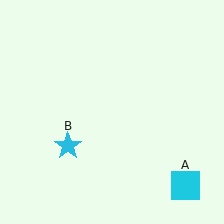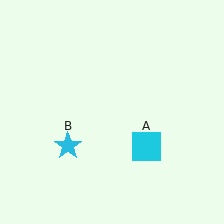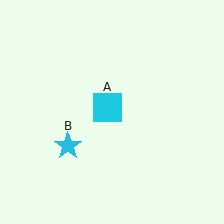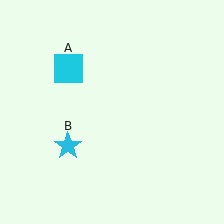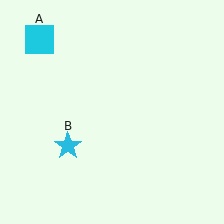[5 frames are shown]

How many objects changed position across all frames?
1 object changed position: cyan square (object A).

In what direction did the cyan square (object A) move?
The cyan square (object A) moved up and to the left.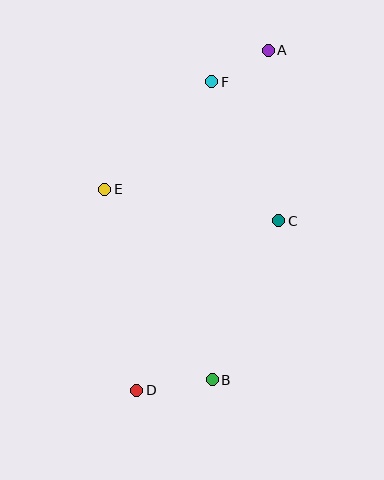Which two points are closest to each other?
Points A and F are closest to each other.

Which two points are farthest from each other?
Points A and D are farthest from each other.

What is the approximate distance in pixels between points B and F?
The distance between B and F is approximately 298 pixels.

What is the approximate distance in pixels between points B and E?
The distance between B and E is approximately 219 pixels.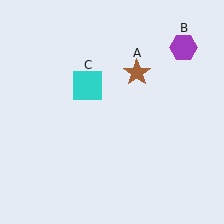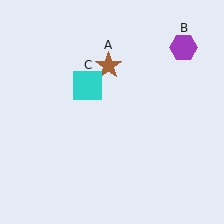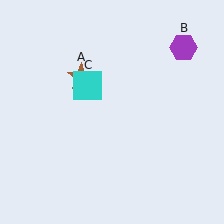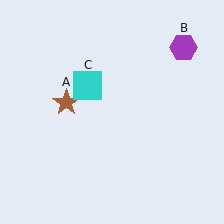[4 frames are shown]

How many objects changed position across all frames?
1 object changed position: brown star (object A).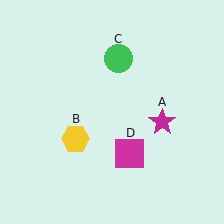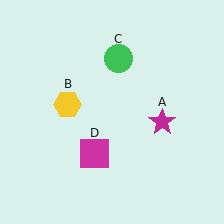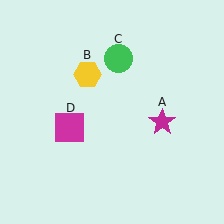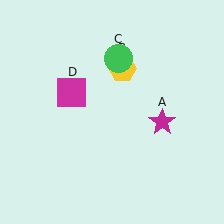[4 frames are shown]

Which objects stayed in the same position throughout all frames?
Magenta star (object A) and green circle (object C) remained stationary.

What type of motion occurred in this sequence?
The yellow hexagon (object B), magenta square (object D) rotated clockwise around the center of the scene.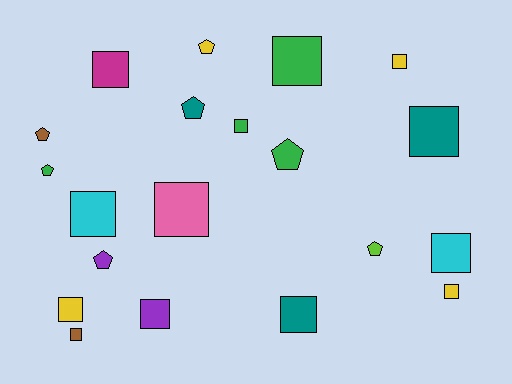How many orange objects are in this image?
There are no orange objects.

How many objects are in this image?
There are 20 objects.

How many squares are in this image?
There are 13 squares.